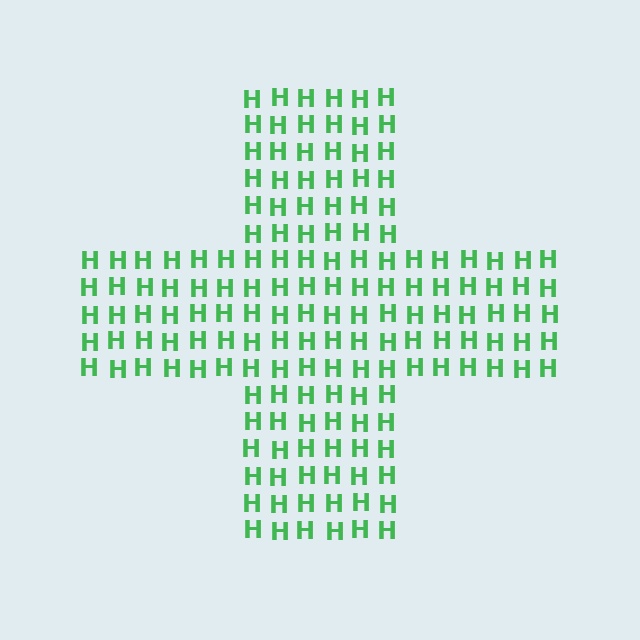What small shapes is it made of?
It is made of small letter H's.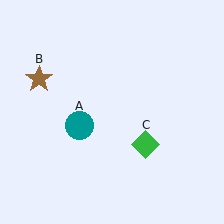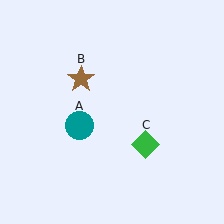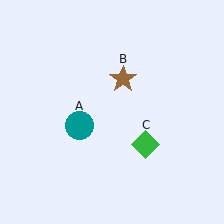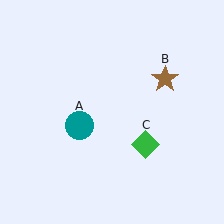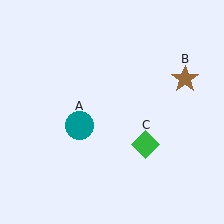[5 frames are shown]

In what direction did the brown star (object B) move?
The brown star (object B) moved right.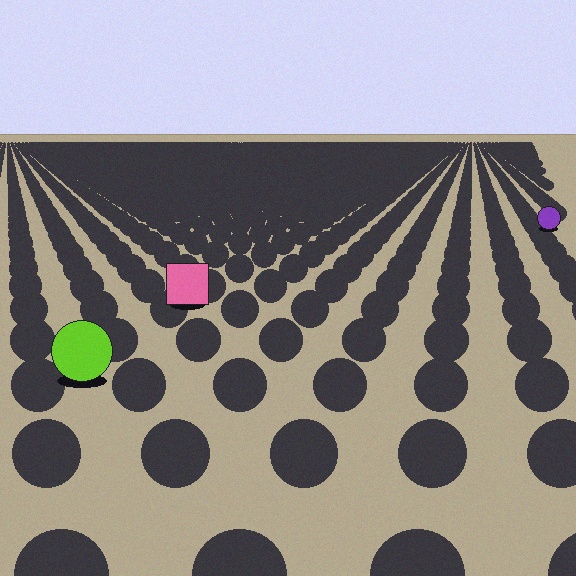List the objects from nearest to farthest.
From nearest to farthest: the lime circle, the pink square, the purple circle.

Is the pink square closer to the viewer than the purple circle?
Yes. The pink square is closer — you can tell from the texture gradient: the ground texture is coarser near it.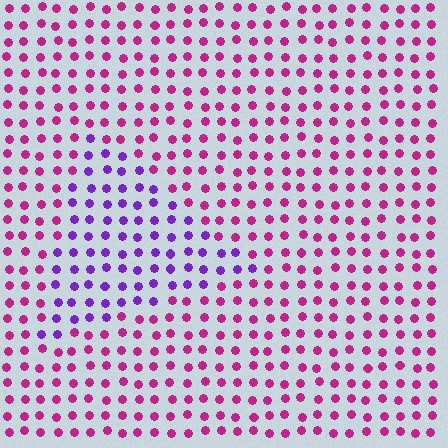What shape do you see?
I see a triangle.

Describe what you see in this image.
The image is filled with small magenta elements in a uniform arrangement. A triangle-shaped region is visible where the elements are tinted to a slightly different hue, forming a subtle color boundary.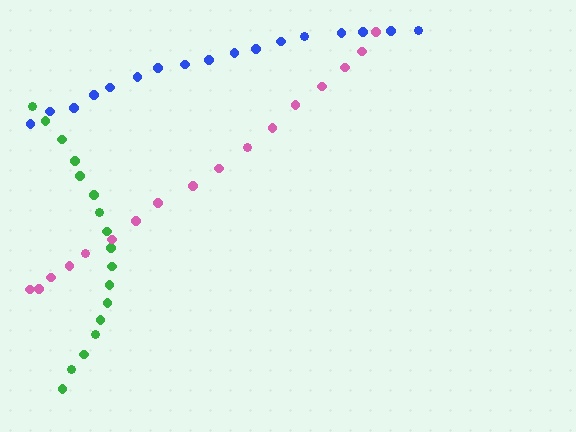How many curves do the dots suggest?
There are 3 distinct paths.